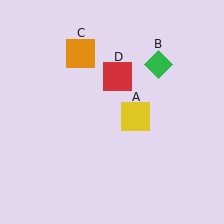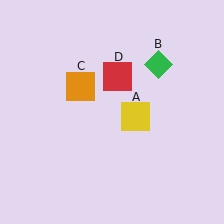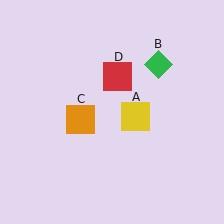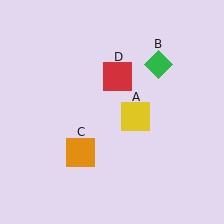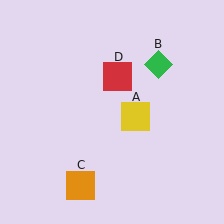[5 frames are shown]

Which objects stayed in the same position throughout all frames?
Yellow square (object A) and green diamond (object B) and red square (object D) remained stationary.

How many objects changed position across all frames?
1 object changed position: orange square (object C).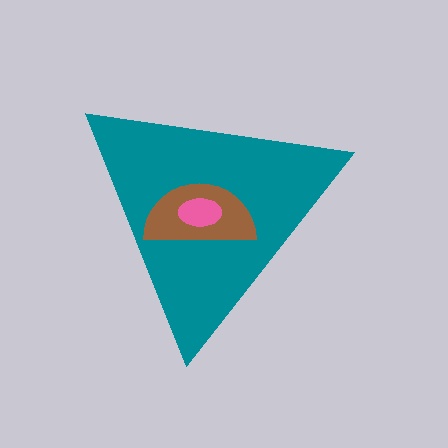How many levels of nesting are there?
3.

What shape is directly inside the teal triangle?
The brown semicircle.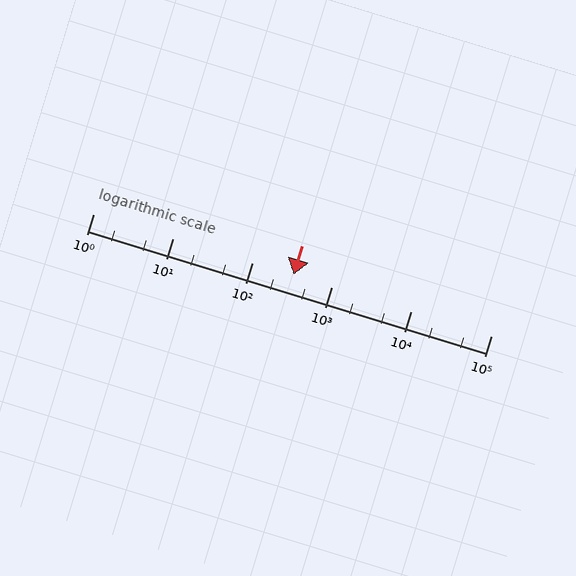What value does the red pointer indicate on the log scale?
The pointer indicates approximately 330.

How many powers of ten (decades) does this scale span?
The scale spans 5 decades, from 1 to 100000.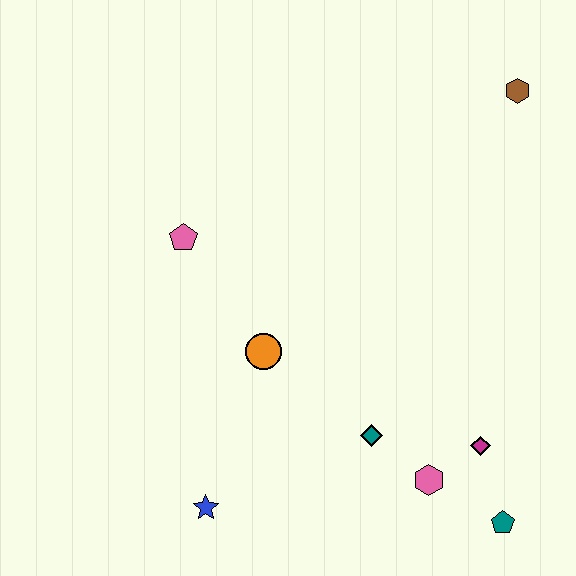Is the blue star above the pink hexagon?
No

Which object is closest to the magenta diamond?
The pink hexagon is closest to the magenta diamond.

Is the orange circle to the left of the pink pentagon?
No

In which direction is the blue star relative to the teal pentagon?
The blue star is to the left of the teal pentagon.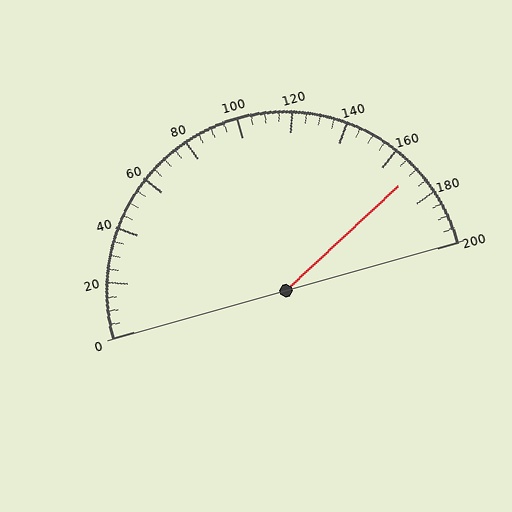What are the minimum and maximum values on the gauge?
The gauge ranges from 0 to 200.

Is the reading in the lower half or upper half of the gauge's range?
The reading is in the upper half of the range (0 to 200).